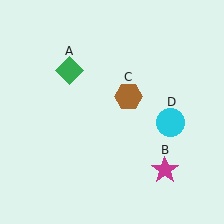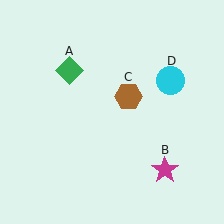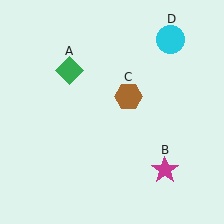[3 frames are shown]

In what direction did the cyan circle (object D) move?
The cyan circle (object D) moved up.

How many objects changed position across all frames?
1 object changed position: cyan circle (object D).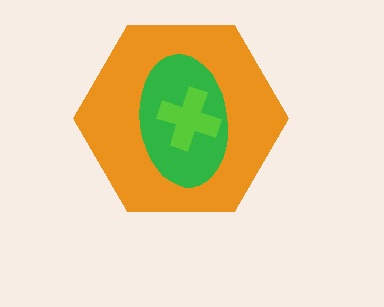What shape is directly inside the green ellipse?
The lime cross.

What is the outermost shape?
The orange hexagon.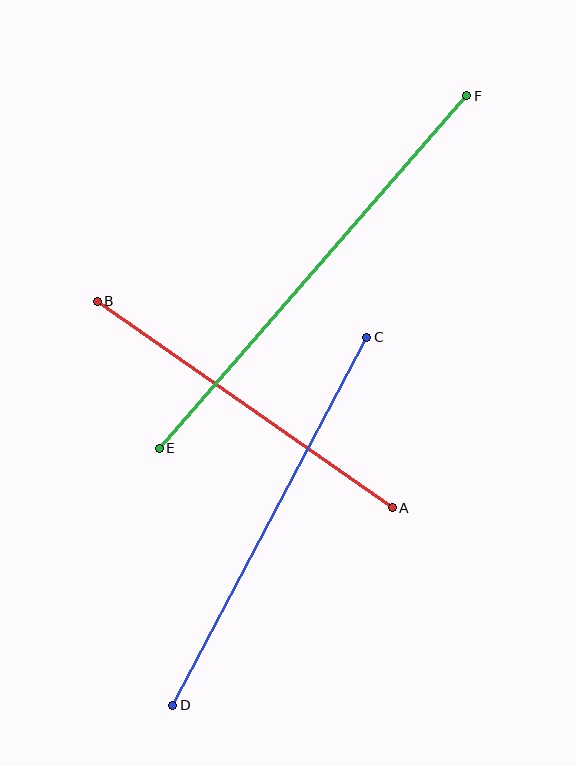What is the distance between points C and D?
The distance is approximately 416 pixels.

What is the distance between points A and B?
The distance is approximately 361 pixels.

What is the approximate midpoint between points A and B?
The midpoint is at approximately (245, 404) pixels.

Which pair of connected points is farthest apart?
Points E and F are farthest apart.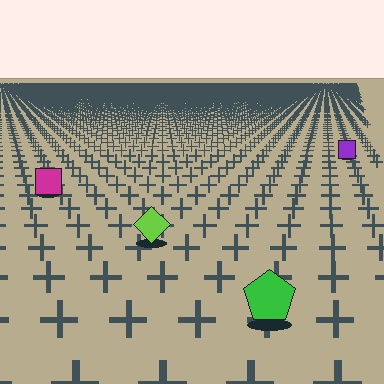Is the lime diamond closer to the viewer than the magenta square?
Yes. The lime diamond is closer — you can tell from the texture gradient: the ground texture is coarser near it.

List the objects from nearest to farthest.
From nearest to farthest: the green pentagon, the lime diamond, the magenta square, the purple square.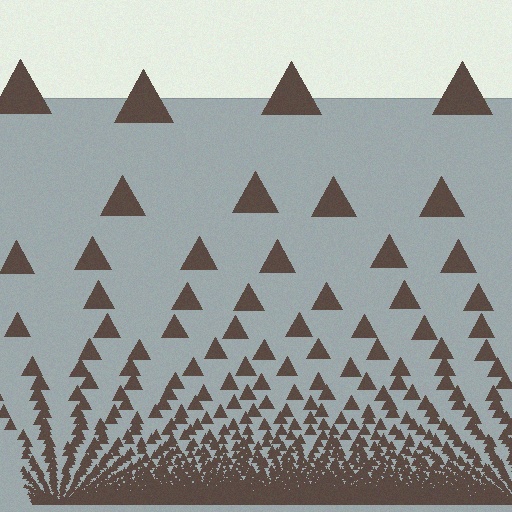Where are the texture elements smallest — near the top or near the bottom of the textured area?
Near the bottom.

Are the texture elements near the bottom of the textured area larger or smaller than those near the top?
Smaller. The gradient is inverted — elements near the bottom are smaller and denser.